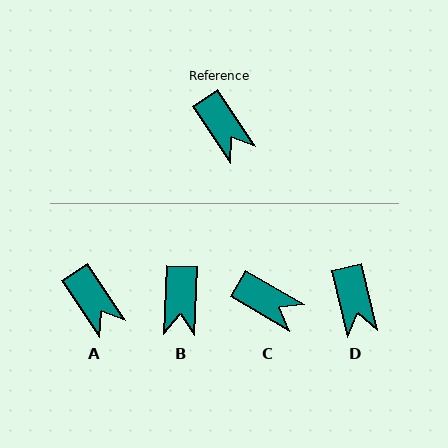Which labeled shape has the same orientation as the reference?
A.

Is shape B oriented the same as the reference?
No, it is off by about 36 degrees.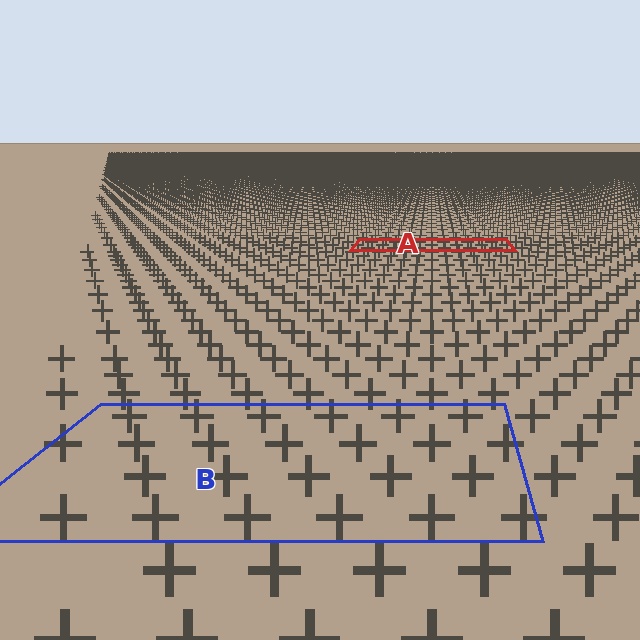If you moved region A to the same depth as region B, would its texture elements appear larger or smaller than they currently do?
They would appear larger. At a closer depth, the same texture elements are projected at a bigger on-screen size.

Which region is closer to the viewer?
Region B is closer. The texture elements there are larger and more spread out.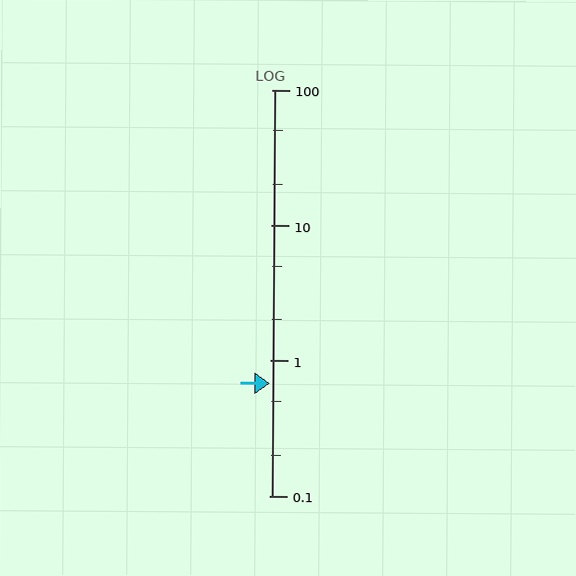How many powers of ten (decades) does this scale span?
The scale spans 3 decades, from 0.1 to 100.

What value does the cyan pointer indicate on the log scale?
The pointer indicates approximately 0.68.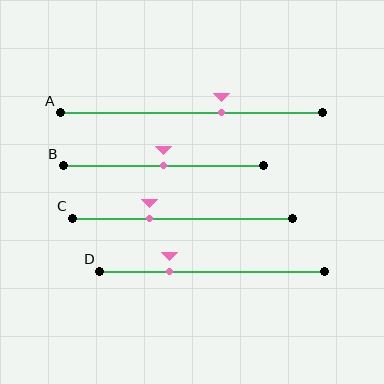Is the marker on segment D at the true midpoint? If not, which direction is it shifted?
No, the marker on segment D is shifted to the left by about 19% of the segment length.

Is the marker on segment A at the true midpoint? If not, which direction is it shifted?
No, the marker on segment A is shifted to the right by about 12% of the segment length.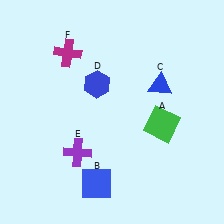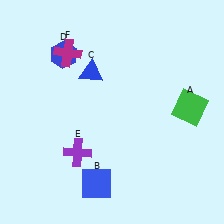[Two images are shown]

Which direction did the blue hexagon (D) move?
The blue hexagon (D) moved left.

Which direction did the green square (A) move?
The green square (A) moved right.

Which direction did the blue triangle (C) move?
The blue triangle (C) moved left.